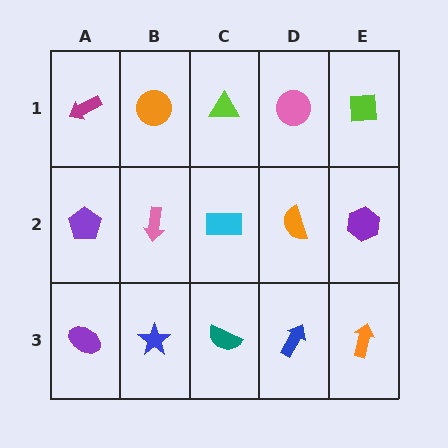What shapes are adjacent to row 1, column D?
An orange semicircle (row 2, column D), a lime triangle (row 1, column C), a lime square (row 1, column E).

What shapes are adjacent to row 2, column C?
A lime triangle (row 1, column C), a teal semicircle (row 3, column C), a pink arrow (row 2, column B), an orange semicircle (row 2, column D).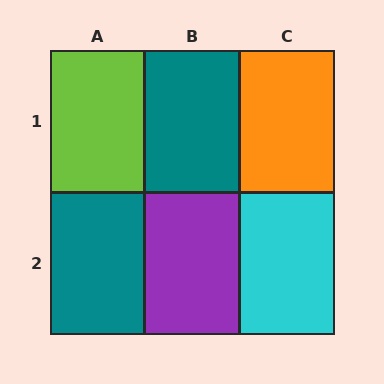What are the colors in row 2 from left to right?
Teal, purple, cyan.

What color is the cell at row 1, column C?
Orange.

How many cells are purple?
1 cell is purple.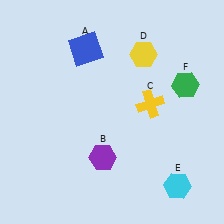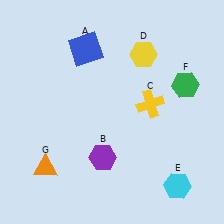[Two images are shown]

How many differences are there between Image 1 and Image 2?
There is 1 difference between the two images.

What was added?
An orange triangle (G) was added in Image 2.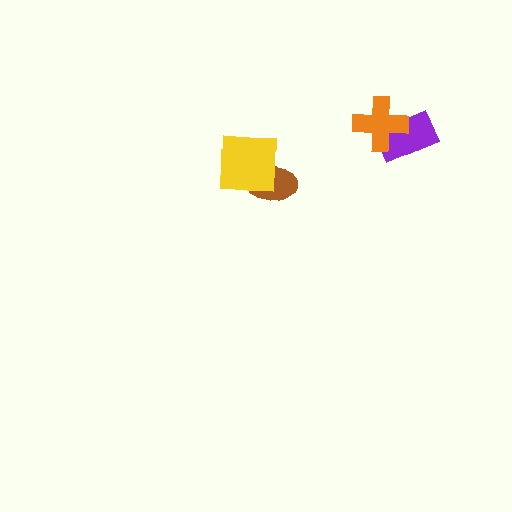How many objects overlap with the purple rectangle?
1 object overlaps with the purple rectangle.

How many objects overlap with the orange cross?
1 object overlaps with the orange cross.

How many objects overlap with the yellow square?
1 object overlaps with the yellow square.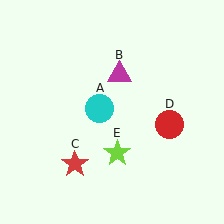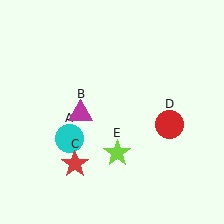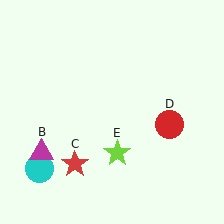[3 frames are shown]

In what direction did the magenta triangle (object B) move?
The magenta triangle (object B) moved down and to the left.